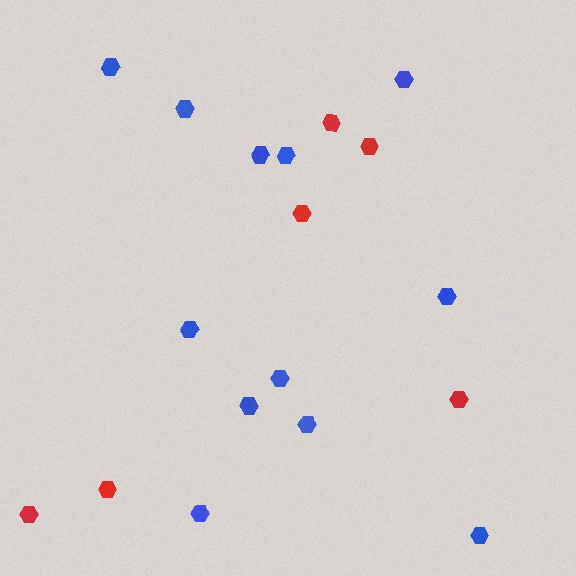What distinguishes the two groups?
There are 2 groups: one group of red hexagons (6) and one group of blue hexagons (12).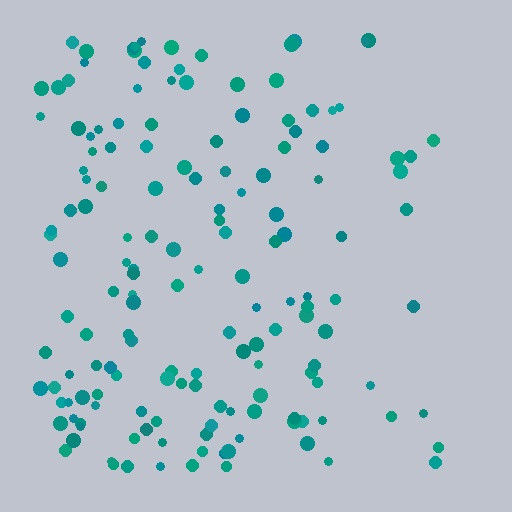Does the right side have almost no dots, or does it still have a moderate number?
Still a moderate number, just noticeably fewer than the left.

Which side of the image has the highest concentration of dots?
The left.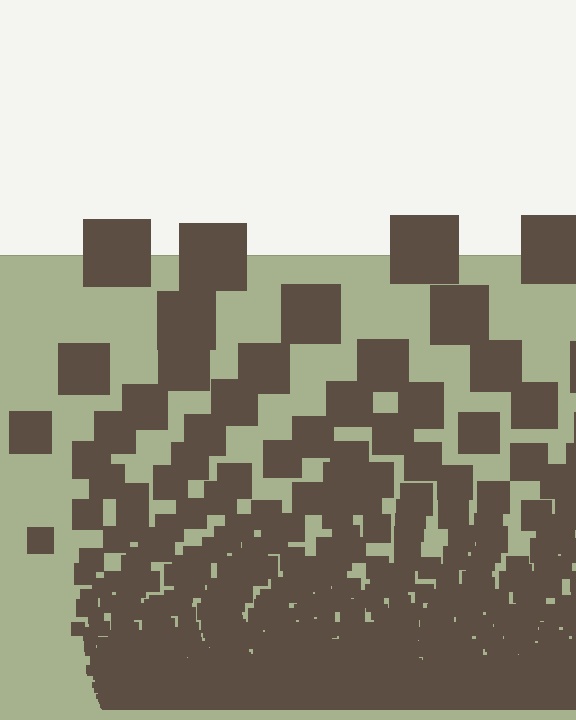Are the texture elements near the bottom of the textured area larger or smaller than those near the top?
Smaller. The gradient is inverted — elements near the bottom are smaller and denser.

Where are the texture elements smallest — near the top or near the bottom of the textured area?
Near the bottom.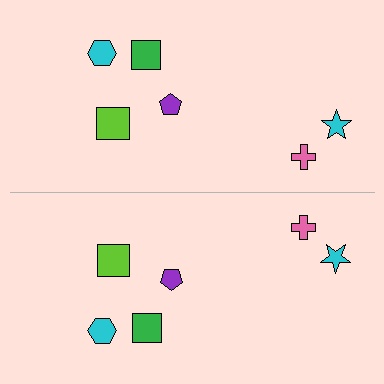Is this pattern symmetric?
Yes, this pattern has bilateral (reflection) symmetry.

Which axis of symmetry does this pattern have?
The pattern has a horizontal axis of symmetry running through the center of the image.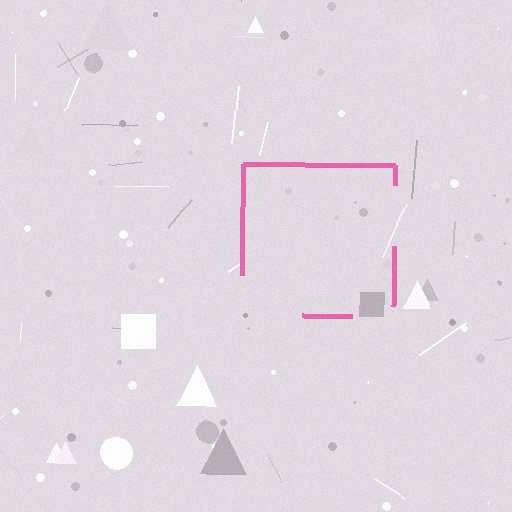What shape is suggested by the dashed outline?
The dashed outline suggests a square.